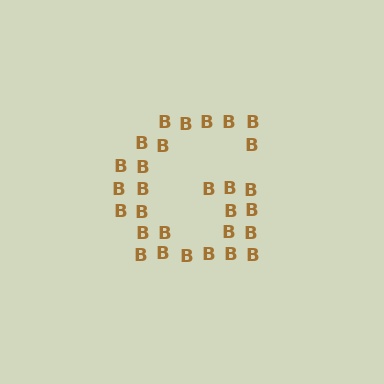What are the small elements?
The small elements are letter B's.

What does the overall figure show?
The overall figure shows the letter G.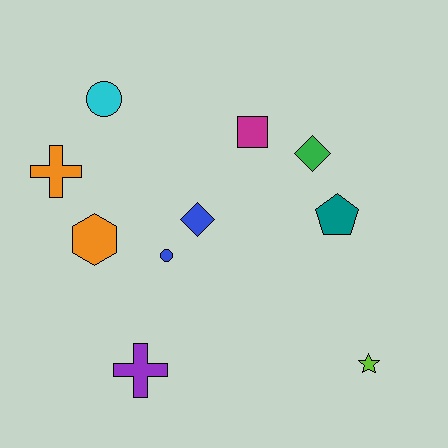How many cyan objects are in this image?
There is 1 cyan object.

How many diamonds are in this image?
There are 2 diamonds.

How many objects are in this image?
There are 10 objects.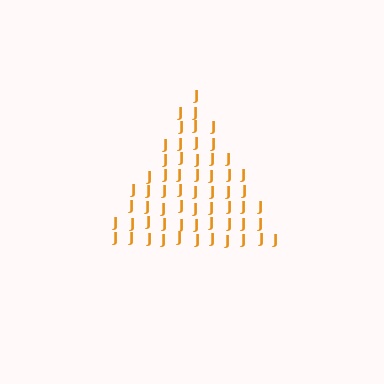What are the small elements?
The small elements are letter J's.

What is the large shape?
The large shape is a triangle.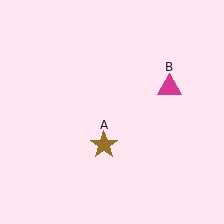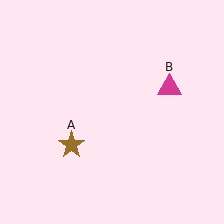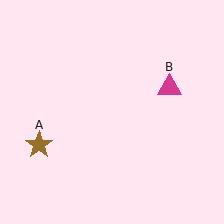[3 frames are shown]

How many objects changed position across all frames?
1 object changed position: brown star (object A).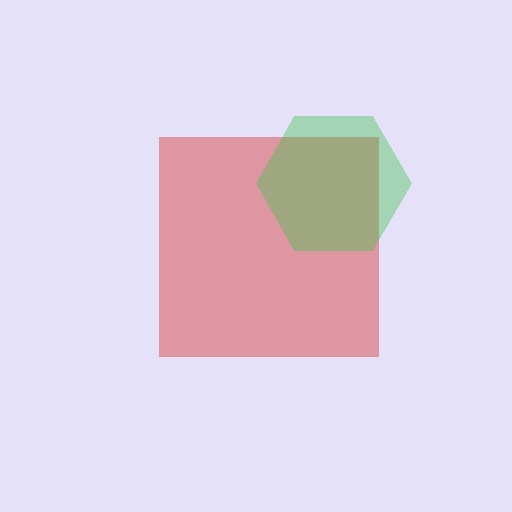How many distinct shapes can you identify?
There are 2 distinct shapes: a red square, a green hexagon.